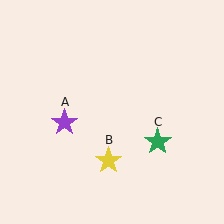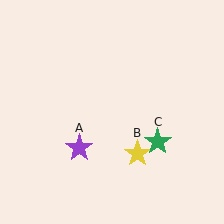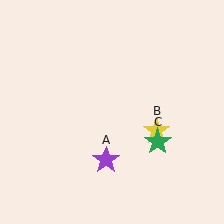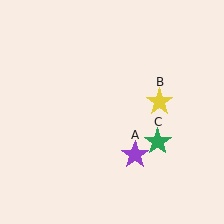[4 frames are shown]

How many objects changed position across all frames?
2 objects changed position: purple star (object A), yellow star (object B).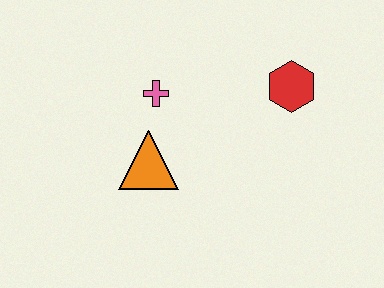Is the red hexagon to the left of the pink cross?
No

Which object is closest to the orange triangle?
The pink cross is closest to the orange triangle.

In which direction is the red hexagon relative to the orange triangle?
The red hexagon is to the right of the orange triangle.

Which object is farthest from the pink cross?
The red hexagon is farthest from the pink cross.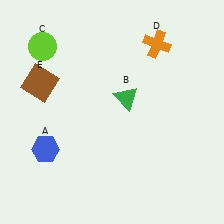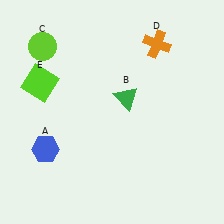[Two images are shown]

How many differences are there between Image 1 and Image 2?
There is 1 difference between the two images.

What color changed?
The square (E) changed from brown in Image 1 to lime in Image 2.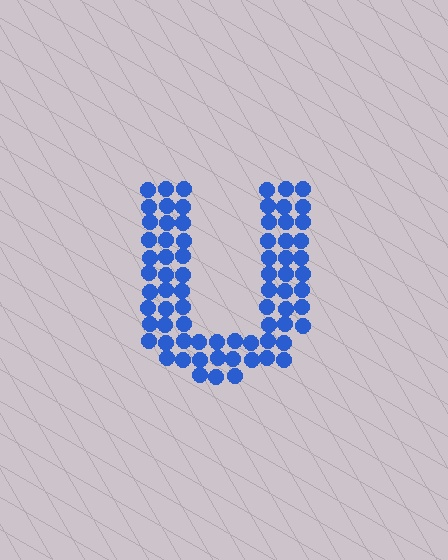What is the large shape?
The large shape is the letter U.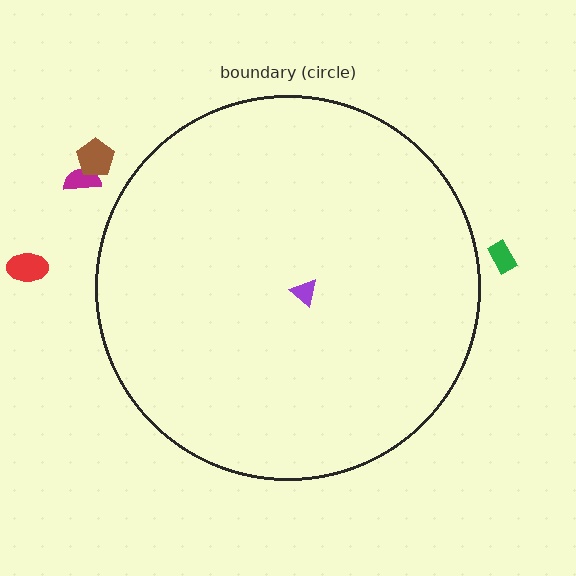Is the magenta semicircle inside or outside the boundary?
Outside.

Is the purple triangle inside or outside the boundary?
Inside.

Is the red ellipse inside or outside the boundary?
Outside.